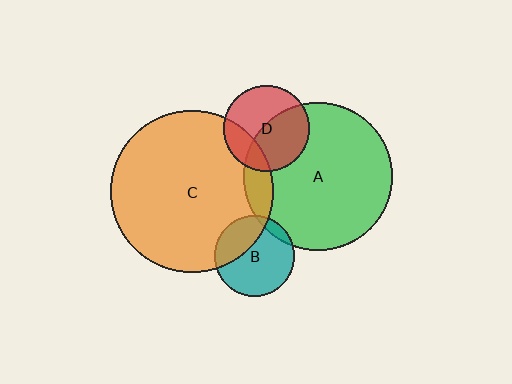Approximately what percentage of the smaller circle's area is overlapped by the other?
Approximately 10%.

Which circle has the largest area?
Circle C (orange).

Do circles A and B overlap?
Yes.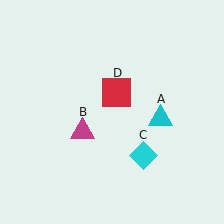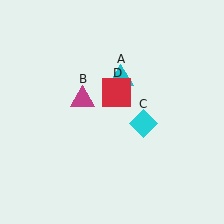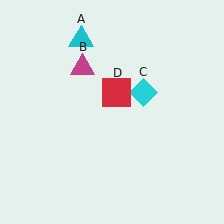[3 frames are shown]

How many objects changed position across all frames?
3 objects changed position: cyan triangle (object A), magenta triangle (object B), cyan diamond (object C).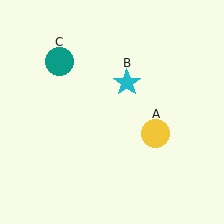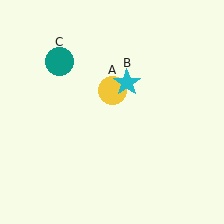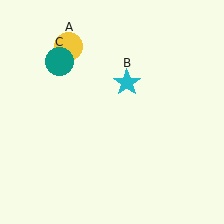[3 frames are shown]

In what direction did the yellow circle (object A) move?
The yellow circle (object A) moved up and to the left.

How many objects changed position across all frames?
1 object changed position: yellow circle (object A).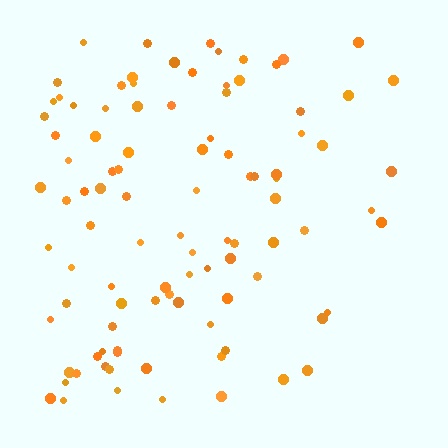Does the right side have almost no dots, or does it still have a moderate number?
Still a moderate number, just noticeably fewer than the left.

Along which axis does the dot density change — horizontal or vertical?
Horizontal.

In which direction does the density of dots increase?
From right to left, with the left side densest.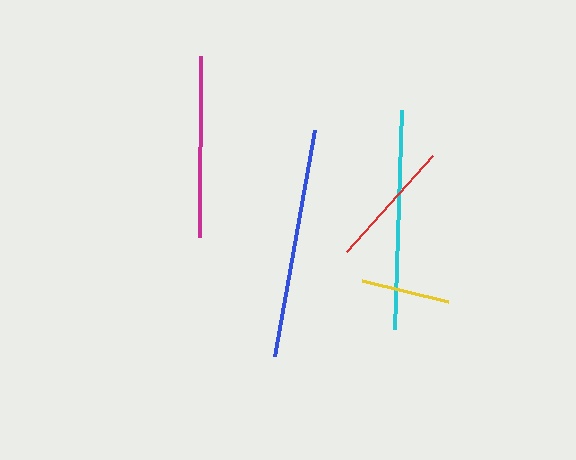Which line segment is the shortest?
The yellow line is the shortest at approximately 88 pixels.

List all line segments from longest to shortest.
From longest to shortest: blue, cyan, magenta, red, yellow.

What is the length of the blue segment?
The blue segment is approximately 230 pixels long.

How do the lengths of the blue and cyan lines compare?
The blue and cyan lines are approximately the same length.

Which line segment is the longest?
The blue line is the longest at approximately 230 pixels.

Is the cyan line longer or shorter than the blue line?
The blue line is longer than the cyan line.